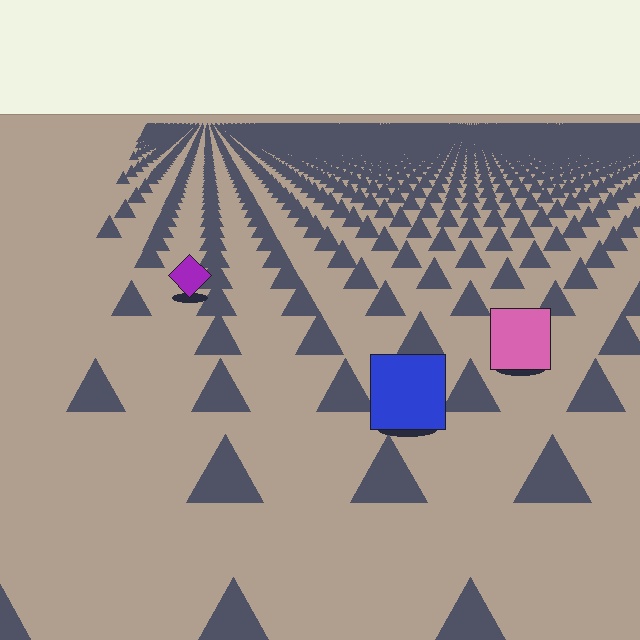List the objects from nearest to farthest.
From nearest to farthest: the blue square, the pink square, the purple diamond.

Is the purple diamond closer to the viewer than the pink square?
No. The pink square is closer — you can tell from the texture gradient: the ground texture is coarser near it.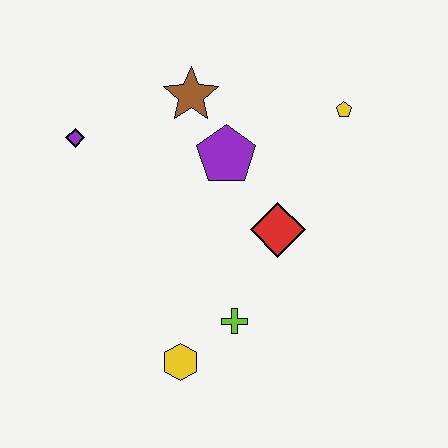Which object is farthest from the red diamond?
The purple diamond is farthest from the red diamond.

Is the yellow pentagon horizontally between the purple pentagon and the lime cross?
No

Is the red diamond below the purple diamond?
Yes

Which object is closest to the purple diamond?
The brown star is closest to the purple diamond.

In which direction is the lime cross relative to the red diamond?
The lime cross is below the red diamond.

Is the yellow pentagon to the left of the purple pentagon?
No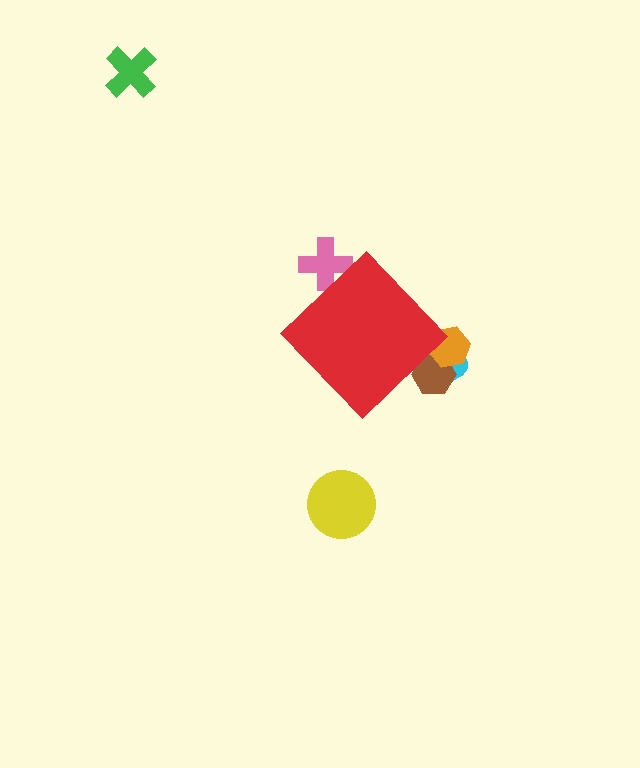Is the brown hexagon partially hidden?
Yes, the brown hexagon is partially hidden behind the red diamond.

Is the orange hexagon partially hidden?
Yes, the orange hexagon is partially hidden behind the red diamond.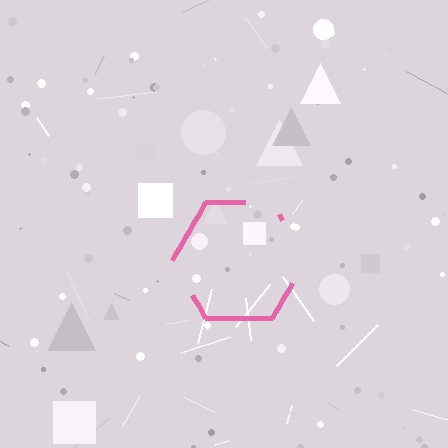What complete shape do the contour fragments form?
The contour fragments form a hexagon.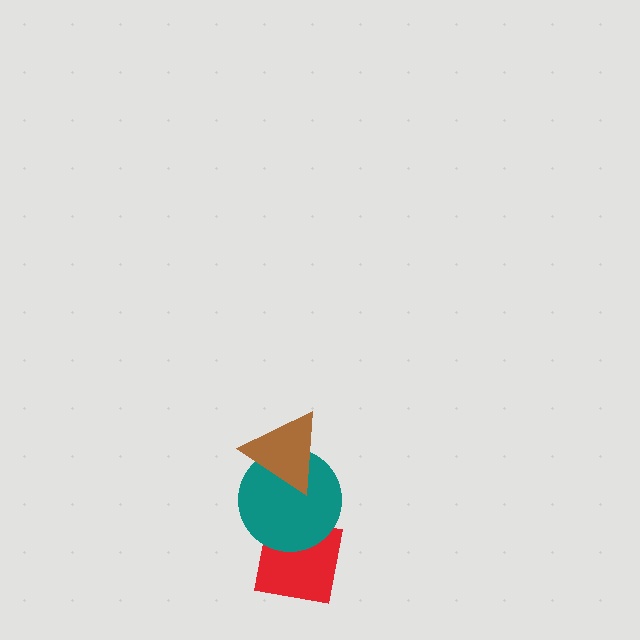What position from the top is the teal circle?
The teal circle is 2nd from the top.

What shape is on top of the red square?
The teal circle is on top of the red square.